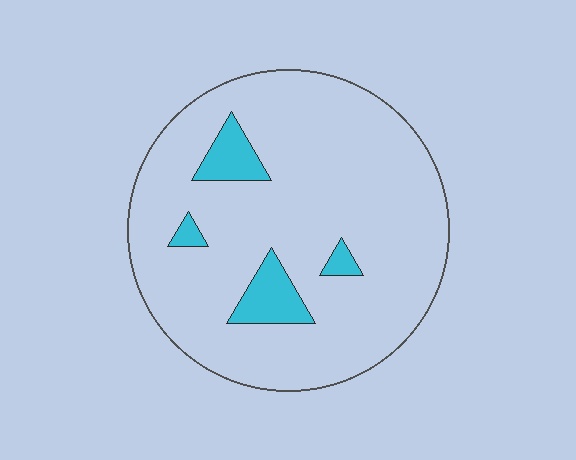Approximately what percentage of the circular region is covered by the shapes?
Approximately 10%.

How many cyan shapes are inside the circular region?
4.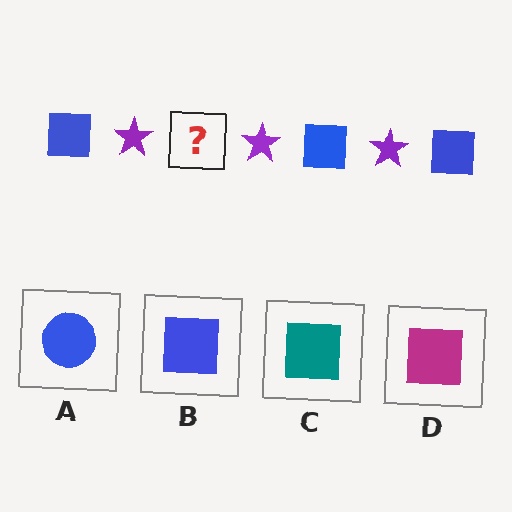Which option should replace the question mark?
Option B.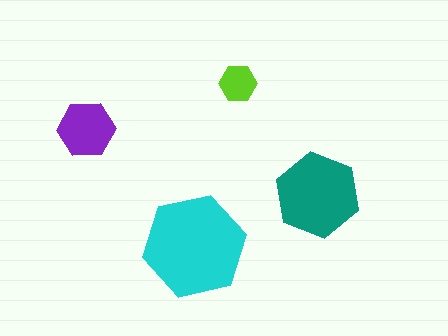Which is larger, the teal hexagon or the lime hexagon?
The teal one.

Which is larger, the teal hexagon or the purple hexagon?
The teal one.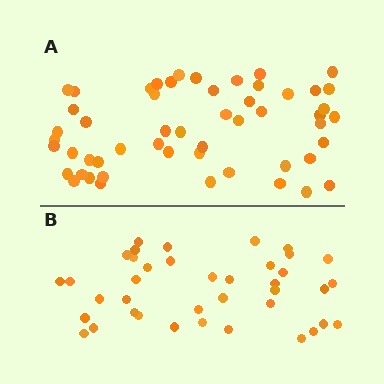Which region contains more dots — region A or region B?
Region A (the top region) has more dots.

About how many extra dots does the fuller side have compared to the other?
Region A has approximately 15 more dots than region B.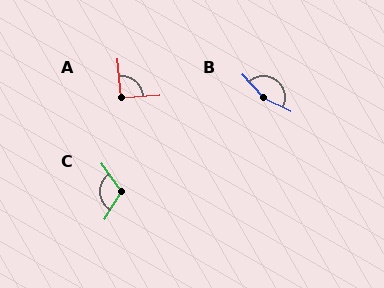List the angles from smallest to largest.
A (91°), C (113°), B (159°).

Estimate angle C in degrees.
Approximately 113 degrees.